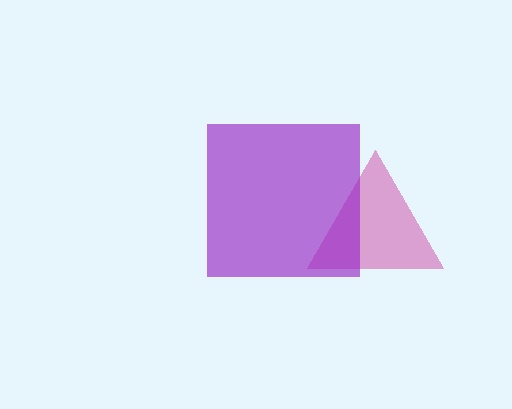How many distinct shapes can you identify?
There are 2 distinct shapes: a magenta triangle, a purple square.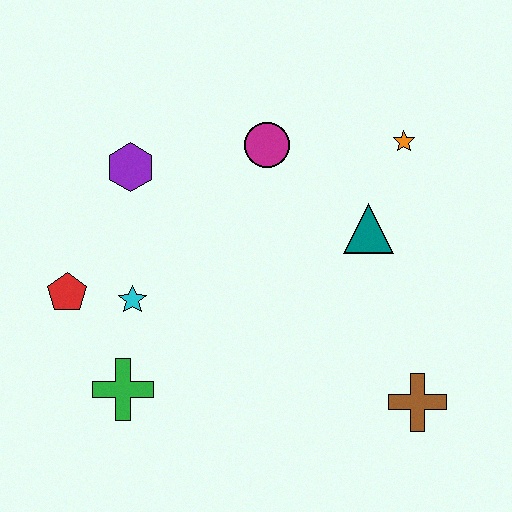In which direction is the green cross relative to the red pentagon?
The green cross is below the red pentagon.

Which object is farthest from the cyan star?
The orange star is farthest from the cyan star.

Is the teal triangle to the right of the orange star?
No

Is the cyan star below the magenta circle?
Yes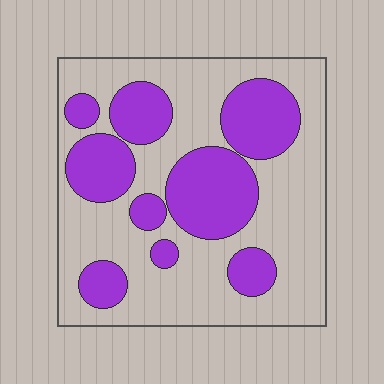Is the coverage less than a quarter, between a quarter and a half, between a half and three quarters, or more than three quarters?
Between a quarter and a half.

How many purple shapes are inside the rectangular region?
9.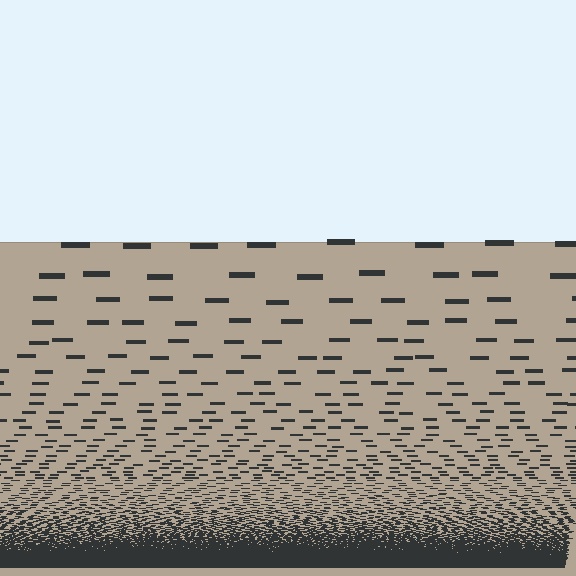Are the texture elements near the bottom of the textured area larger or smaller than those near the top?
Smaller. The gradient is inverted — elements near the bottom are smaller and denser.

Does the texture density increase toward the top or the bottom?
Density increases toward the bottom.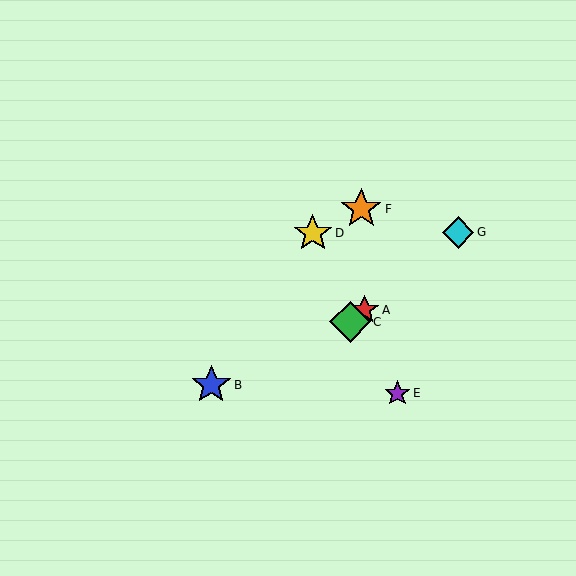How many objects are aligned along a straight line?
3 objects (A, C, G) are aligned along a straight line.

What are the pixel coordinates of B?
Object B is at (211, 385).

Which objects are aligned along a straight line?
Objects A, C, G are aligned along a straight line.